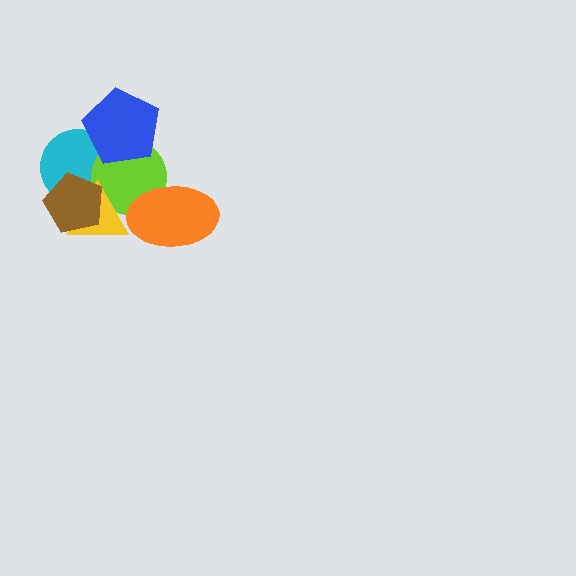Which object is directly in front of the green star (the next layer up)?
The cyan circle is directly in front of the green star.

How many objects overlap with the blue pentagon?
3 objects overlap with the blue pentagon.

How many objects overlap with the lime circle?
6 objects overlap with the lime circle.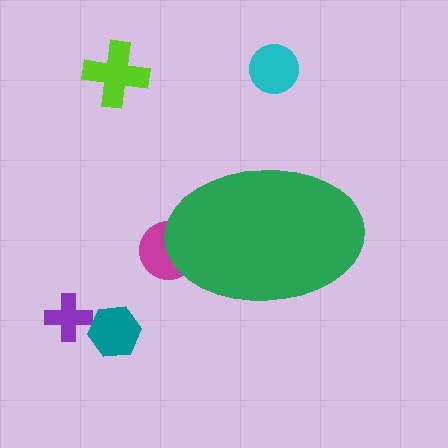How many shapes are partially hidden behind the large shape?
1 shape is partially hidden.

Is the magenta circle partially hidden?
Yes, the magenta circle is partially hidden behind the green ellipse.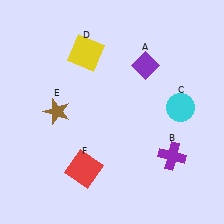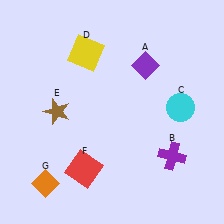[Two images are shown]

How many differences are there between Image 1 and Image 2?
There is 1 difference between the two images.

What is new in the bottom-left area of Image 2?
An orange diamond (G) was added in the bottom-left area of Image 2.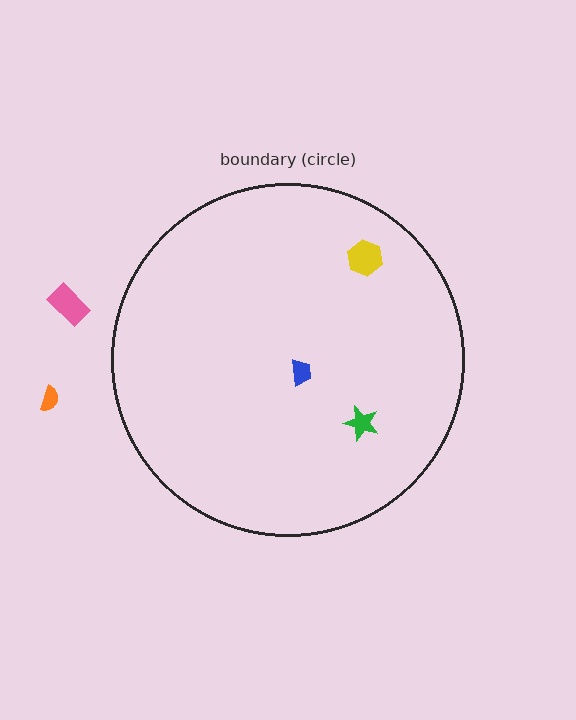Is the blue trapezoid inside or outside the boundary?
Inside.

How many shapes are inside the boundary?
3 inside, 2 outside.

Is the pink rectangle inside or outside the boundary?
Outside.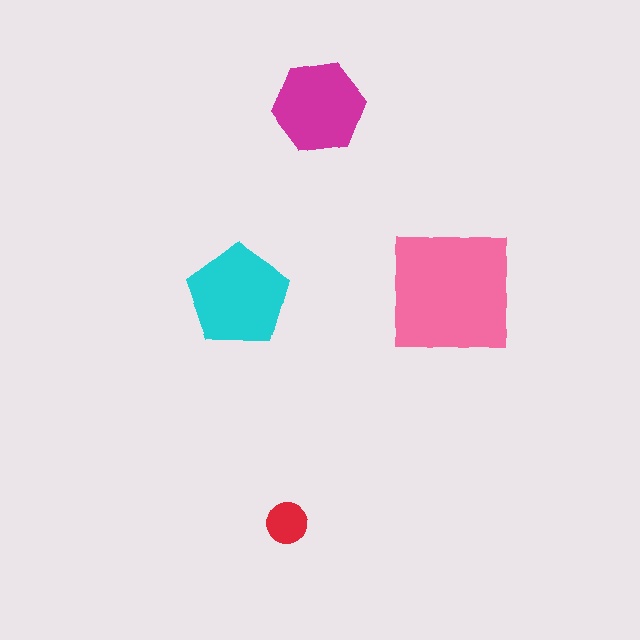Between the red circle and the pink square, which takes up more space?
The pink square.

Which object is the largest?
The pink square.